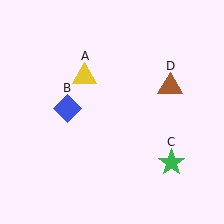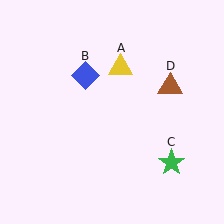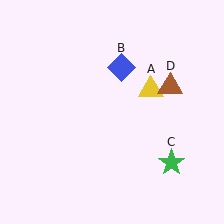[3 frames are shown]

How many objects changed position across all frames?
2 objects changed position: yellow triangle (object A), blue diamond (object B).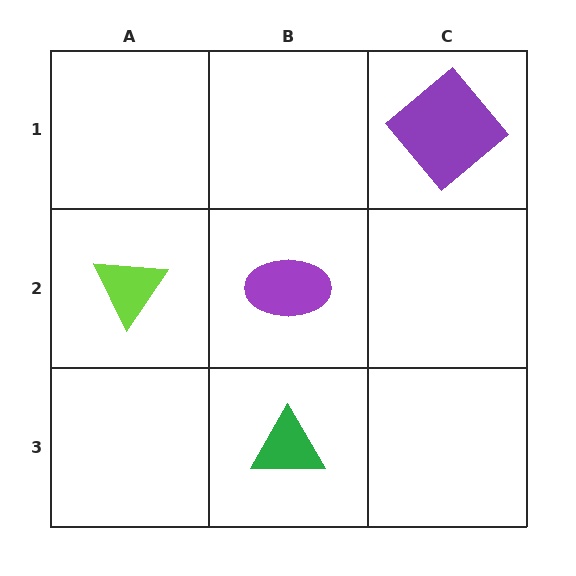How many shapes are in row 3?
1 shape.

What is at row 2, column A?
A lime triangle.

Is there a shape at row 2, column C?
No, that cell is empty.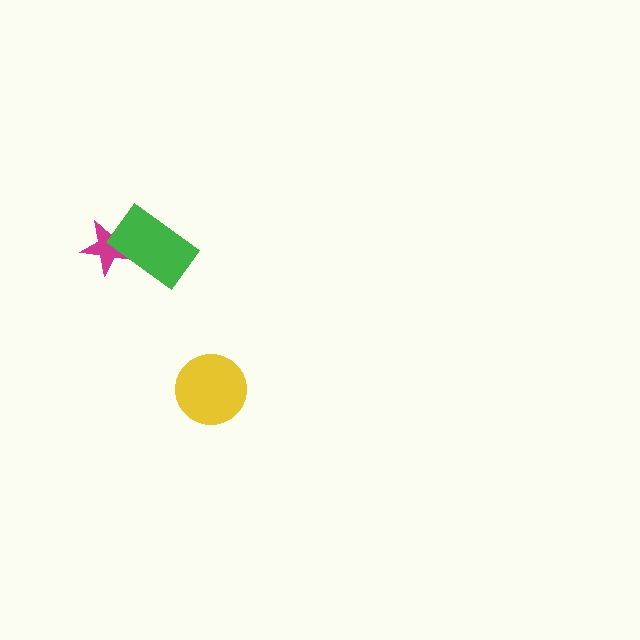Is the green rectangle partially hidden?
No, no other shape covers it.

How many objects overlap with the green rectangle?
1 object overlaps with the green rectangle.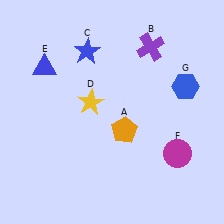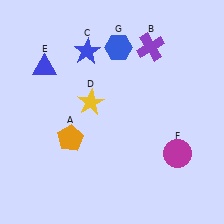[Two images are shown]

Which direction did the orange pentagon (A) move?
The orange pentagon (A) moved left.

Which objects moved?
The objects that moved are: the orange pentagon (A), the blue hexagon (G).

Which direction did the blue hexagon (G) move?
The blue hexagon (G) moved left.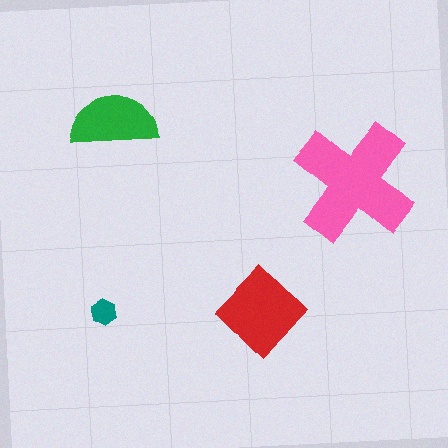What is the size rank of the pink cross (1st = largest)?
1st.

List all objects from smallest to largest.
The teal hexagon, the green semicircle, the red diamond, the pink cross.